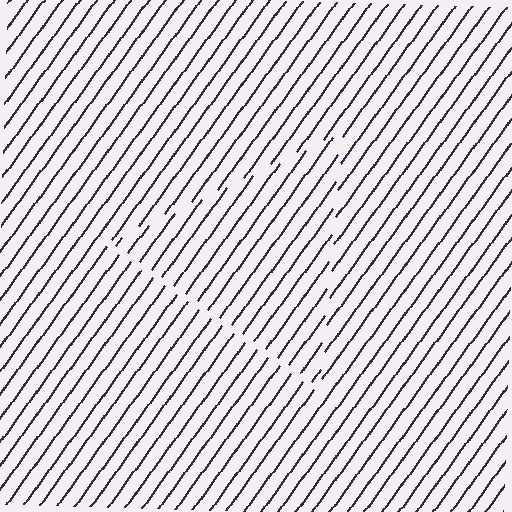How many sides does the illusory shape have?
3 sides — the line-ends trace a triangle.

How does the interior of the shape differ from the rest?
The interior of the shape contains the same grating, shifted by half a period — the contour is defined by the phase discontinuity where line-ends from the inner and outer gratings abut.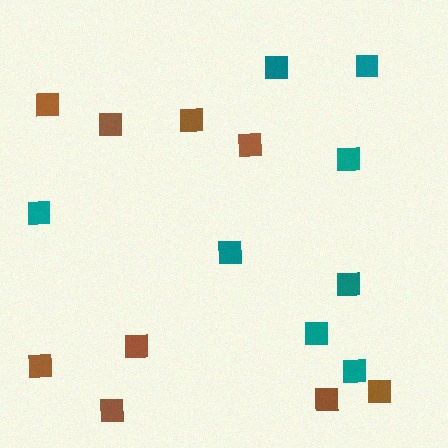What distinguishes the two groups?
There are 2 groups: one group of brown squares (9) and one group of teal squares (8).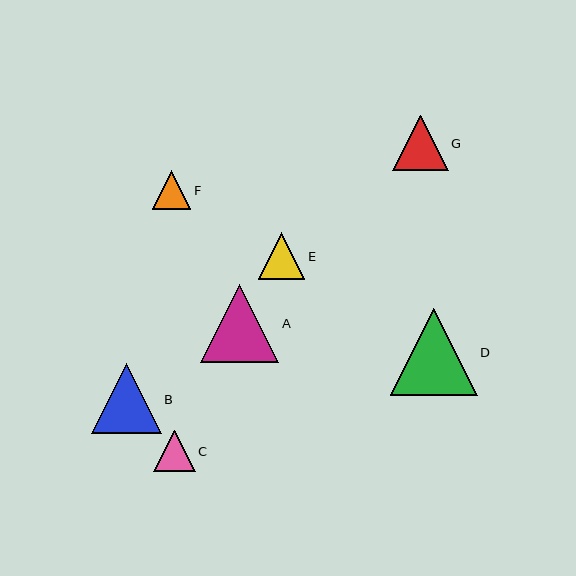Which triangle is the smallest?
Triangle F is the smallest with a size of approximately 39 pixels.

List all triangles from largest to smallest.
From largest to smallest: D, A, B, G, E, C, F.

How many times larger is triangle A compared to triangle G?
Triangle A is approximately 1.4 times the size of triangle G.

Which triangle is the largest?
Triangle D is the largest with a size of approximately 86 pixels.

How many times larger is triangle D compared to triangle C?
Triangle D is approximately 2.1 times the size of triangle C.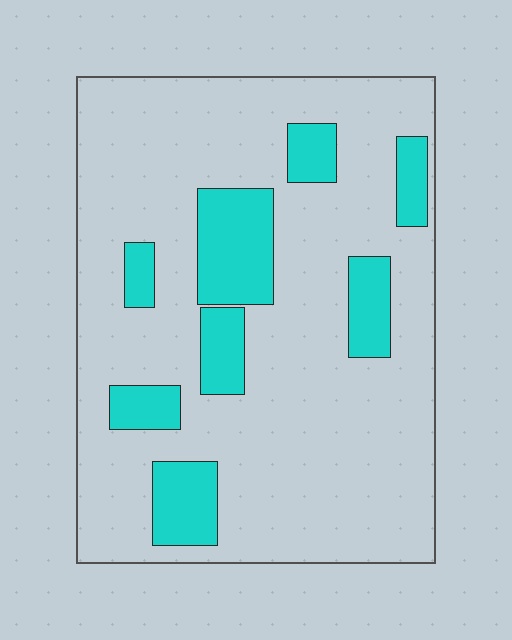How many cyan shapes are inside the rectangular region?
8.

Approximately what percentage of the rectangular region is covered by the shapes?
Approximately 20%.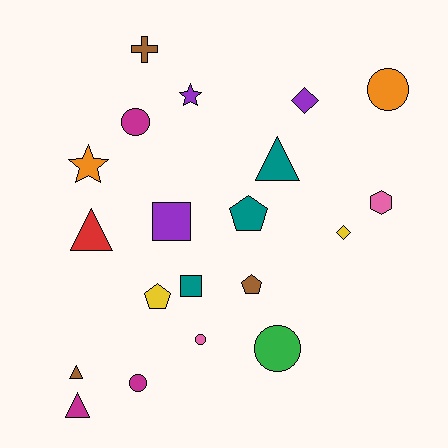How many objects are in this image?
There are 20 objects.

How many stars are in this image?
There are 2 stars.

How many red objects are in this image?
There is 1 red object.